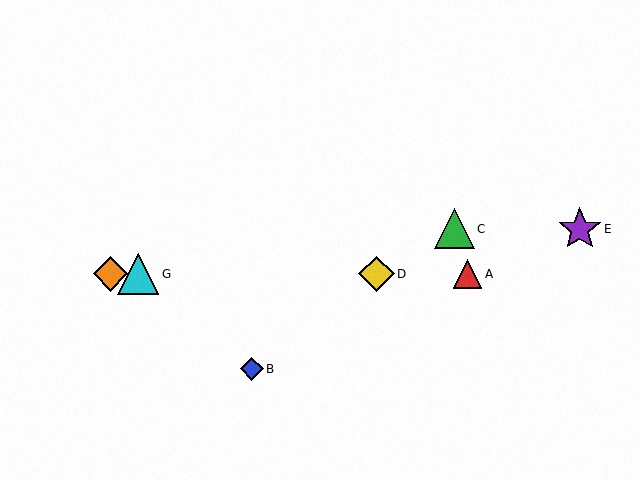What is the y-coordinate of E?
Object E is at y≈229.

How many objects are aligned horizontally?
4 objects (A, D, F, G) are aligned horizontally.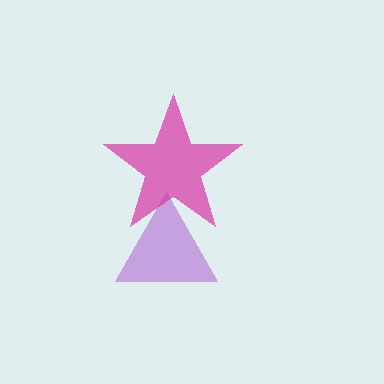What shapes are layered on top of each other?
The layered shapes are: a purple triangle, a magenta star.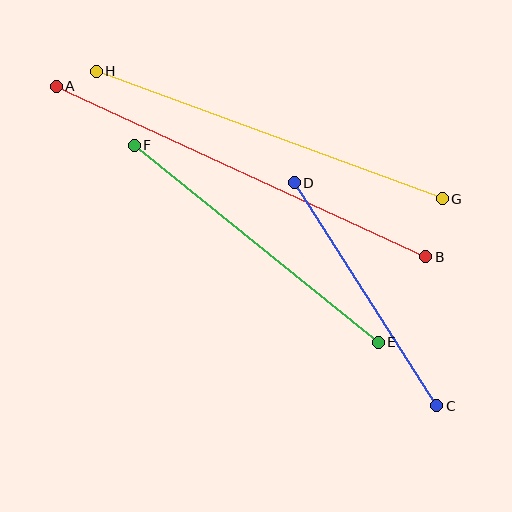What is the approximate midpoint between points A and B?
The midpoint is at approximately (241, 172) pixels.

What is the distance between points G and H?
The distance is approximately 369 pixels.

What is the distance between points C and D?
The distance is approximately 264 pixels.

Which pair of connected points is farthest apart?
Points A and B are farthest apart.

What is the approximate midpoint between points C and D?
The midpoint is at approximately (366, 294) pixels.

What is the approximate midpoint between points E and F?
The midpoint is at approximately (256, 244) pixels.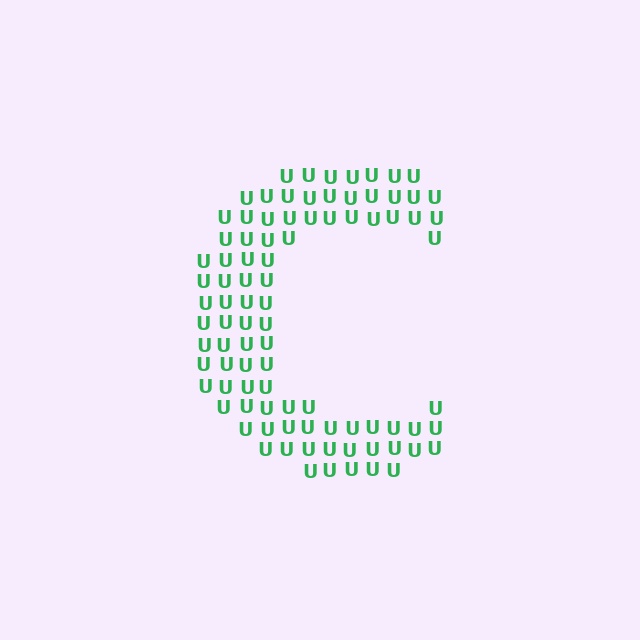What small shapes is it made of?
It is made of small letter U's.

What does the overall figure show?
The overall figure shows the letter C.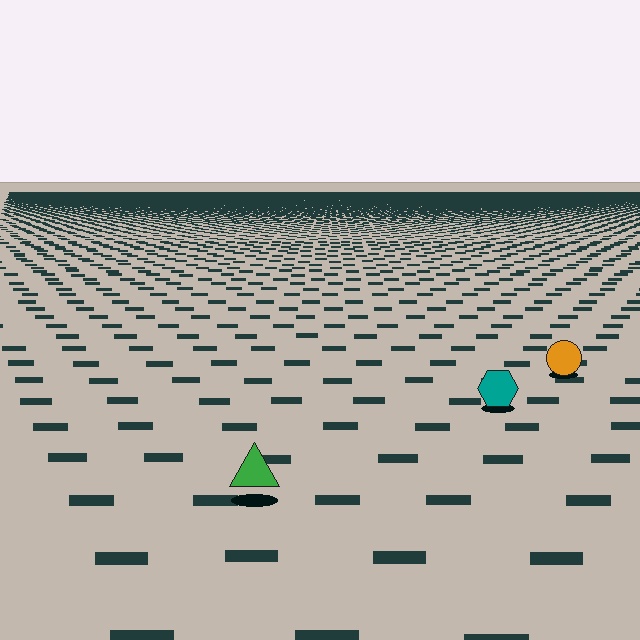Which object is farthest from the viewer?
The orange circle is farthest from the viewer. It appears smaller and the ground texture around it is denser.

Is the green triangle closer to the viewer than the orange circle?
Yes. The green triangle is closer — you can tell from the texture gradient: the ground texture is coarser near it.